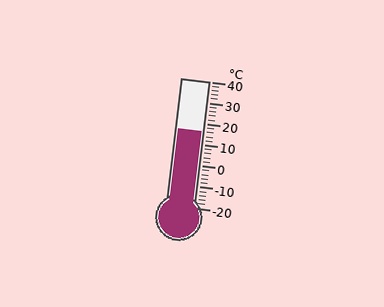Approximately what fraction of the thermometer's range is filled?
The thermometer is filled to approximately 60% of its range.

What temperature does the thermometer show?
The thermometer shows approximately 16°C.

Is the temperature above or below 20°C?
The temperature is below 20°C.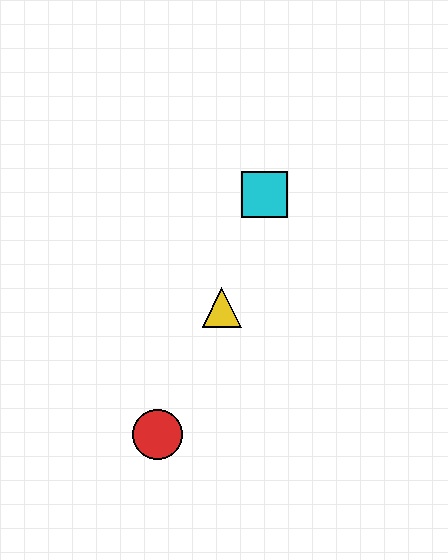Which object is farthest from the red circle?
The cyan square is farthest from the red circle.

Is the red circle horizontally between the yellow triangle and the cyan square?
No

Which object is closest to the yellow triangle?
The cyan square is closest to the yellow triangle.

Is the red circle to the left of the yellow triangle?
Yes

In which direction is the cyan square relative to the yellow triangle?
The cyan square is above the yellow triangle.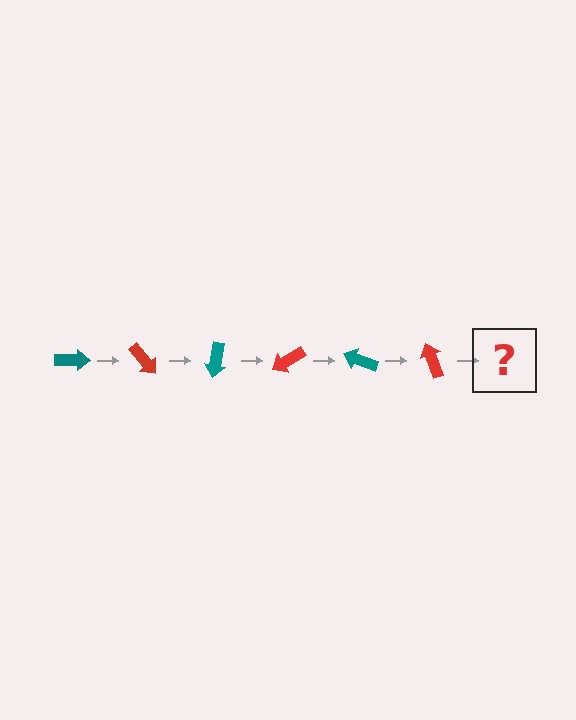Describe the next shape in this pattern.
It should be a teal arrow, rotated 300 degrees from the start.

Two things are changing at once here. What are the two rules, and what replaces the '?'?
The two rules are that it rotates 50 degrees each step and the color cycles through teal and red. The '?' should be a teal arrow, rotated 300 degrees from the start.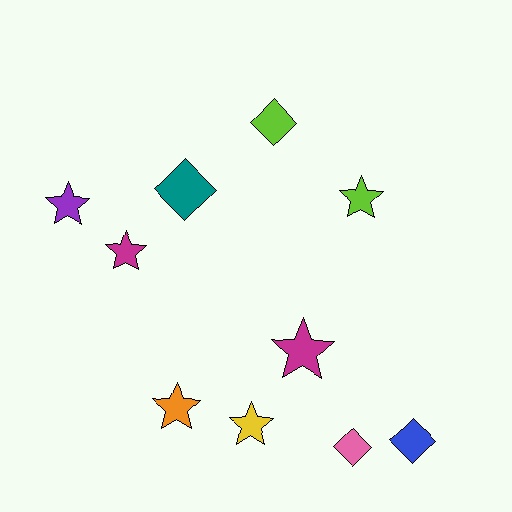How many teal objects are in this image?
There is 1 teal object.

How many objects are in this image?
There are 10 objects.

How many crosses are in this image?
There are no crosses.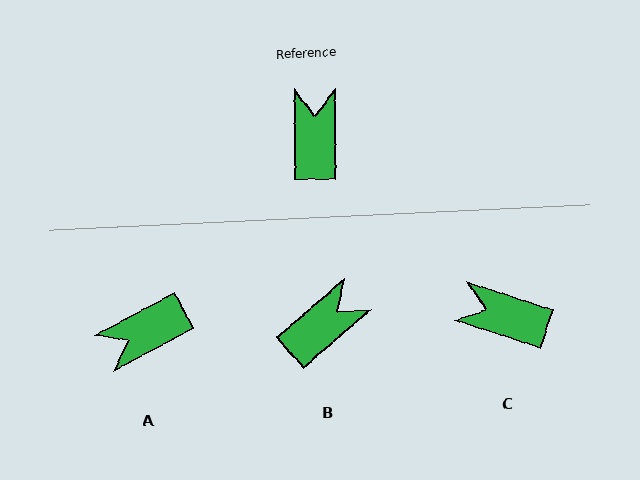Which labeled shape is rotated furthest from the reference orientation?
A, about 118 degrees away.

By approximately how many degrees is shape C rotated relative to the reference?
Approximately 72 degrees counter-clockwise.